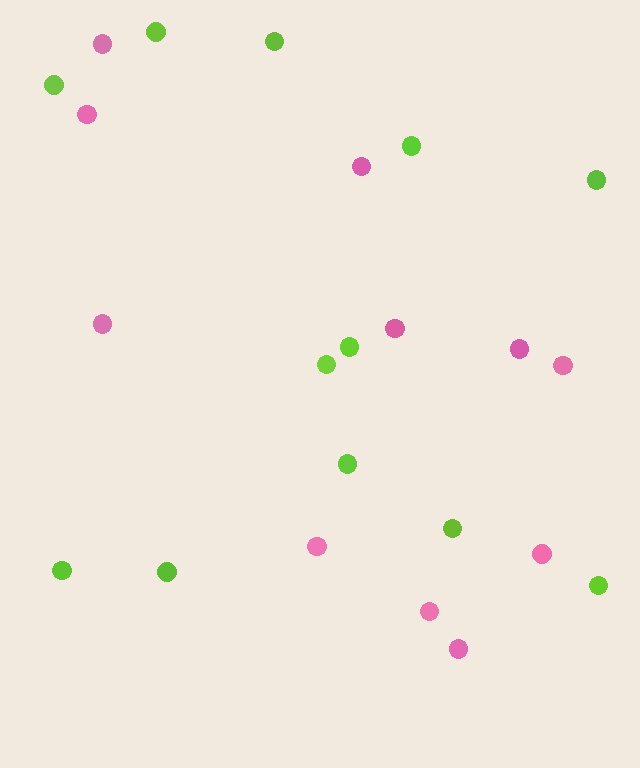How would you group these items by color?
There are 2 groups: one group of pink circles (11) and one group of lime circles (12).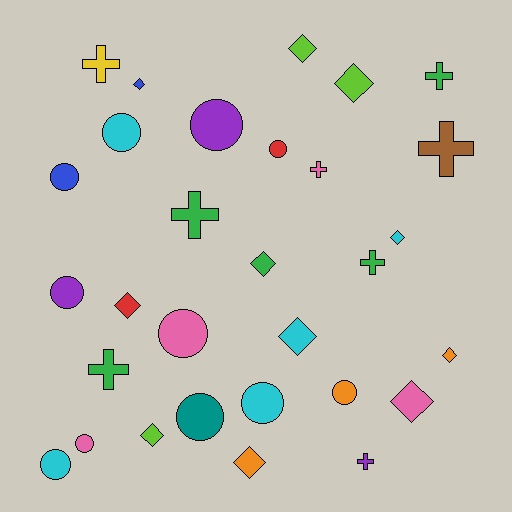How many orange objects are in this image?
There are 3 orange objects.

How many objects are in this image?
There are 30 objects.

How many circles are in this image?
There are 11 circles.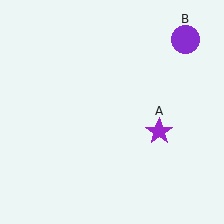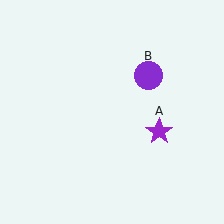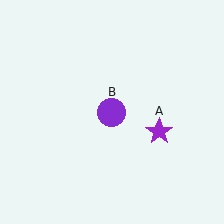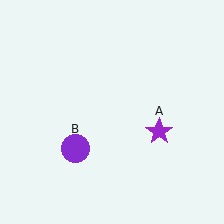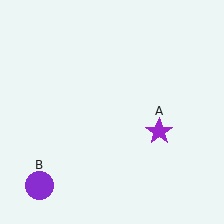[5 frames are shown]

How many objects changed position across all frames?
1 object changed position: purple circle (object B).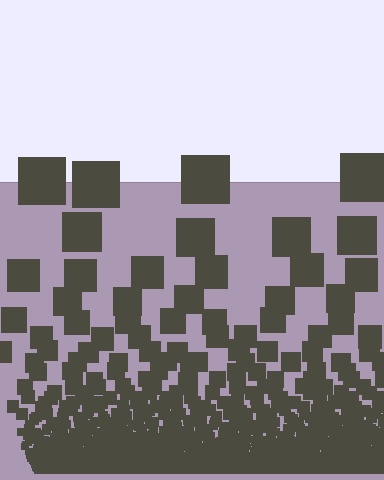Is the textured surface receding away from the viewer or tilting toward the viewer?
The surface appears to tilt toward the viewer. Texture elements get larger and sparser toward the top.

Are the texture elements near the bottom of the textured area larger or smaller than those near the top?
Smaller. The gradient is inverted — elements near the bottom are smaller and denser.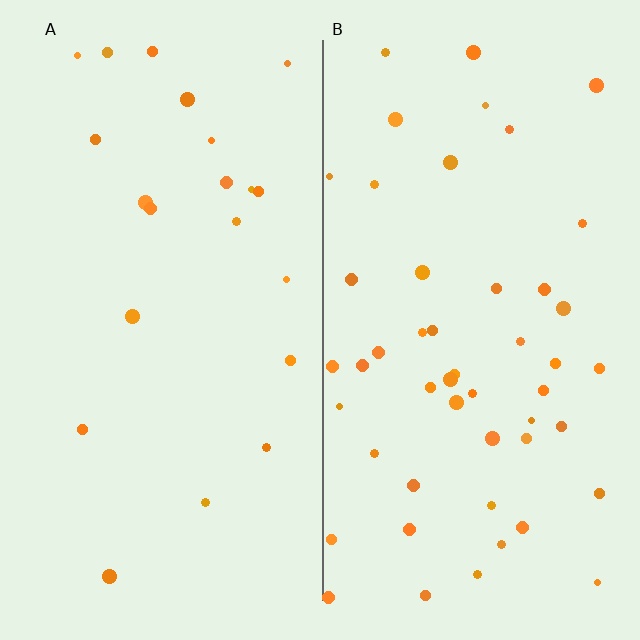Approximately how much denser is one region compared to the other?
Approximately 2.4× — region B over region A.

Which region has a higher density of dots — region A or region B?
B (the right).